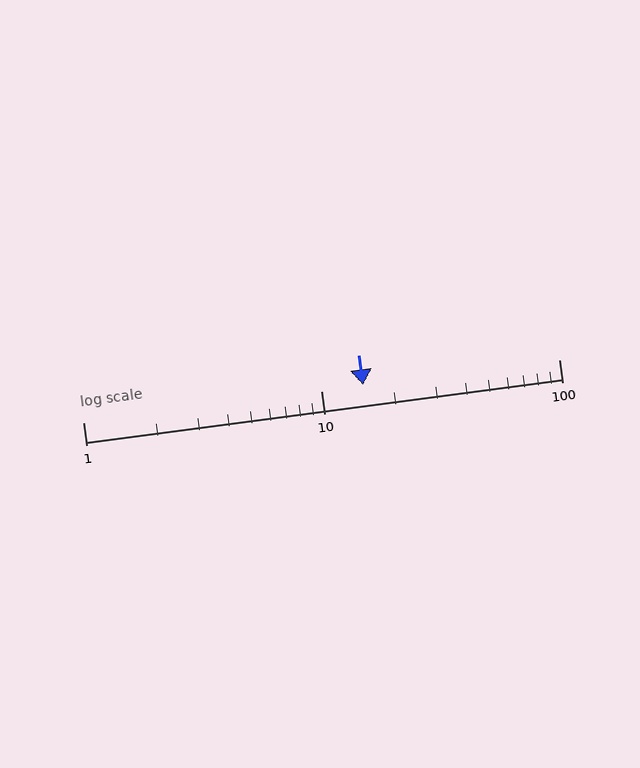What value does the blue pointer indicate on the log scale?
The pointer indicates approximately 15.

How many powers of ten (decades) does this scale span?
The scale spans 2 decades, from 1 to 100.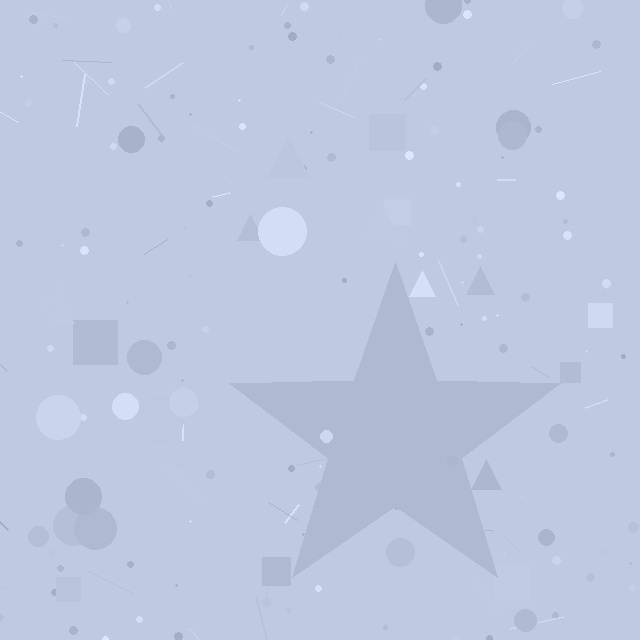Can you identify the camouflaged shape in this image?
The camouflaged shape is a star.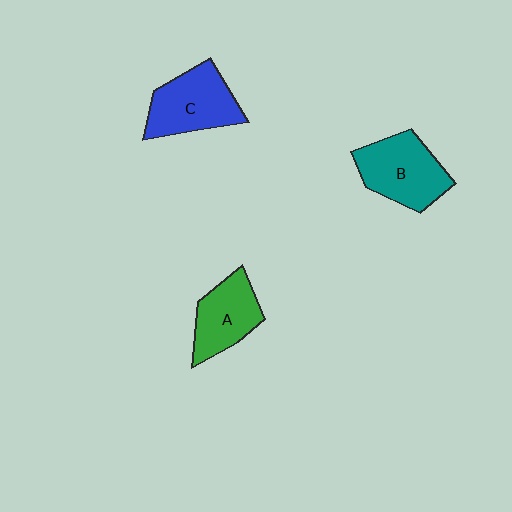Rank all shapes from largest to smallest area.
From largest to smallest: B (teal), C (blue), A (green).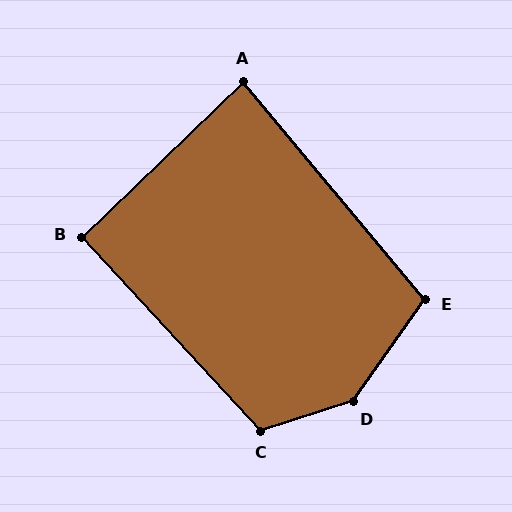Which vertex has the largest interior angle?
D, at approximately 143 degrees.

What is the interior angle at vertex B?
Approximately 91 degrees (approximately right).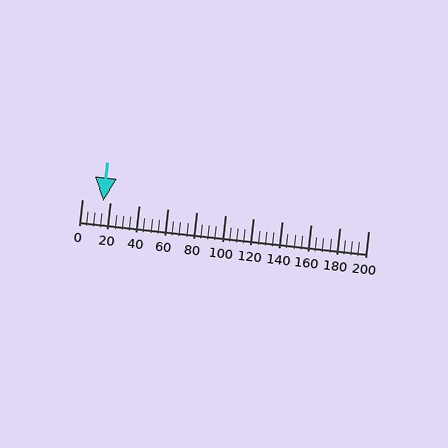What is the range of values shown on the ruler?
The ruler shows values from 0 to 200.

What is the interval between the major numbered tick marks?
The major tick marks are spaced 20 units apart.